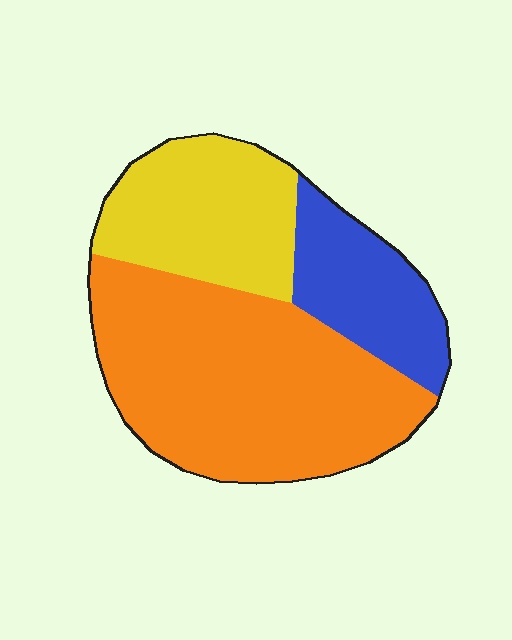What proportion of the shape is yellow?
Yellow takes up about one quarter (1/4) of the shape.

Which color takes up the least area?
Blue, at roughly 20%.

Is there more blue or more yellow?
Yellow.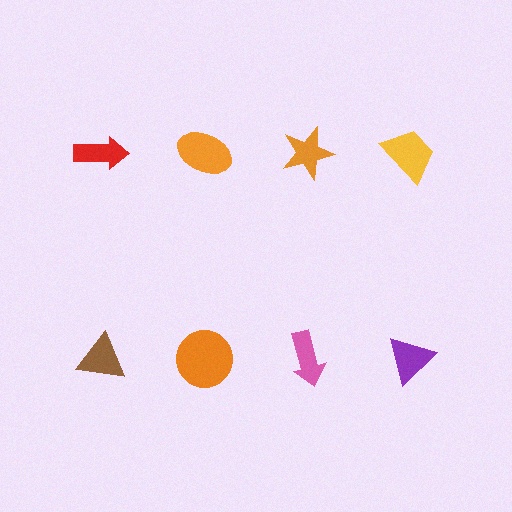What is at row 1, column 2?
An orange ellipse.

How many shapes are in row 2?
4 shapes.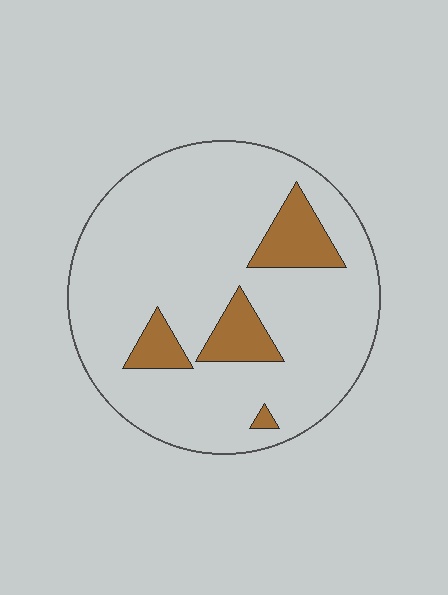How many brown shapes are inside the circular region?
4.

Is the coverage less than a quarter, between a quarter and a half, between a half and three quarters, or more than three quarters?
Less than a quarter.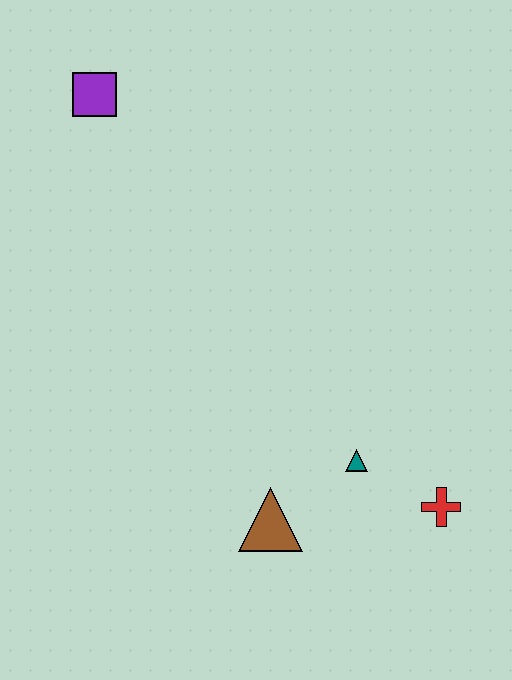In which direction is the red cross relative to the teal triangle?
The red cross is to the right of the teal triangle.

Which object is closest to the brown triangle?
The teal triangle is closest to the brown triangle.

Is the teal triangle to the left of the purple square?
No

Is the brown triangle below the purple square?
Yes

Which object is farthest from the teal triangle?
The purple square is farthest from the teal triangle.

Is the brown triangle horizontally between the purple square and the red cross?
Yes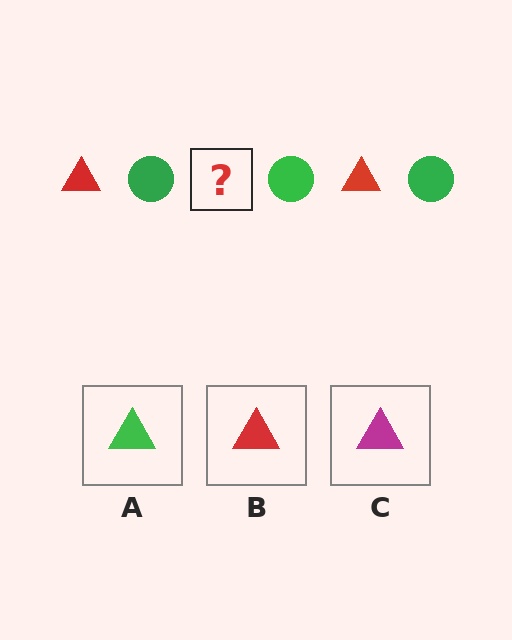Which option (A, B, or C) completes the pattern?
B.